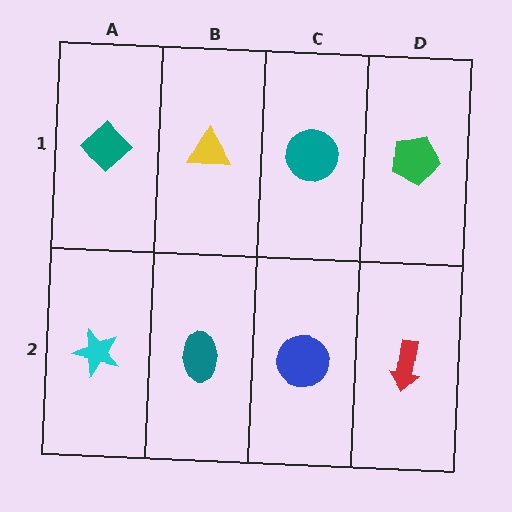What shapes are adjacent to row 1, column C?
A blue circle (row 2, column C), a yellow triangle (row 1, column B), a green pentagon (row 1, column D).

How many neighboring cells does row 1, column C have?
3.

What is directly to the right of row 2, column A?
A teal ellipse.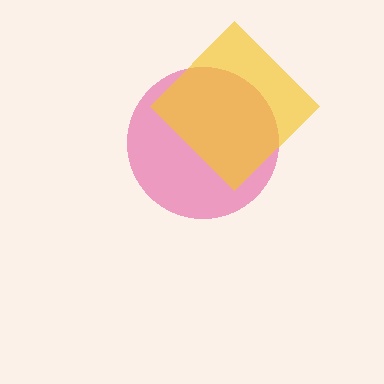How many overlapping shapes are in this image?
There are 2 overlapping shapes in the image.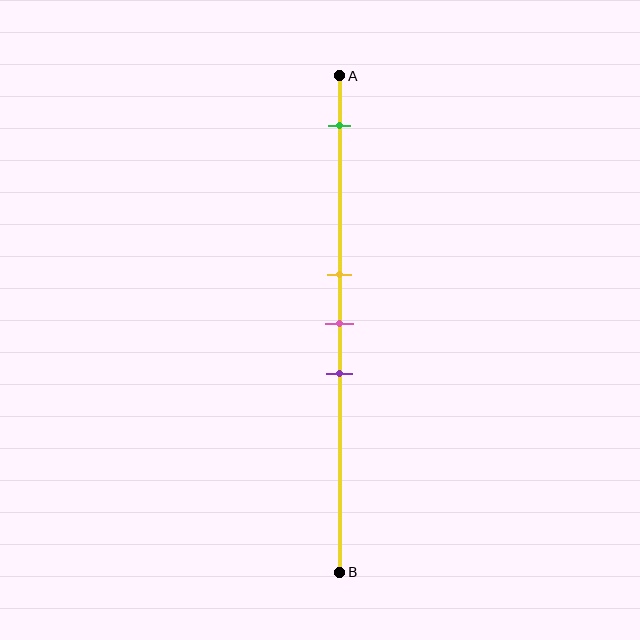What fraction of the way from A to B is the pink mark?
The pink mark is approximately 50% (0.5) of the way from A to B.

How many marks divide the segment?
There are 4 marks dividing the segment.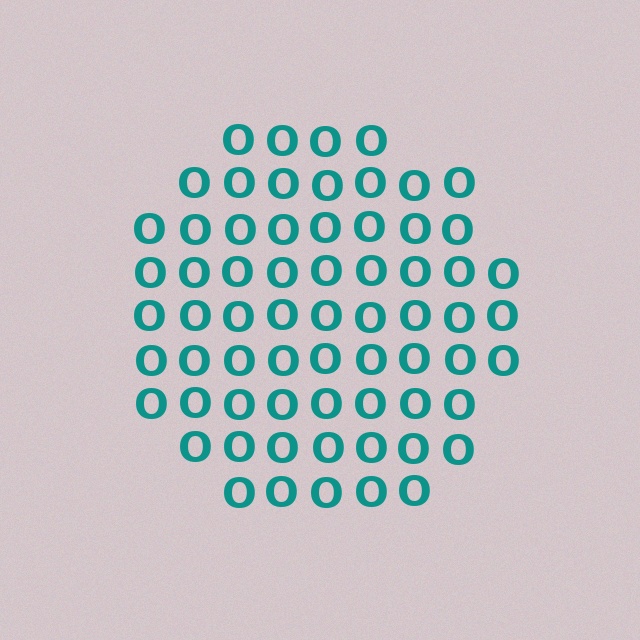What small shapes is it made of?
It is made of small letter O's.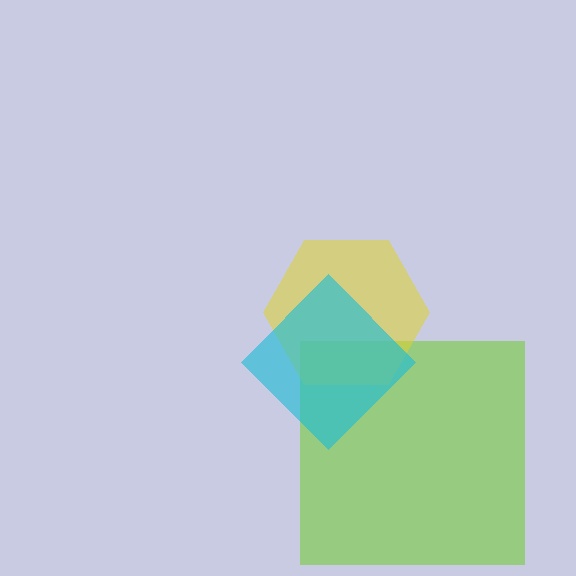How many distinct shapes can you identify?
There are 3 distinct shapes: a lime square, a yellow hexagon, a cyan diamond.